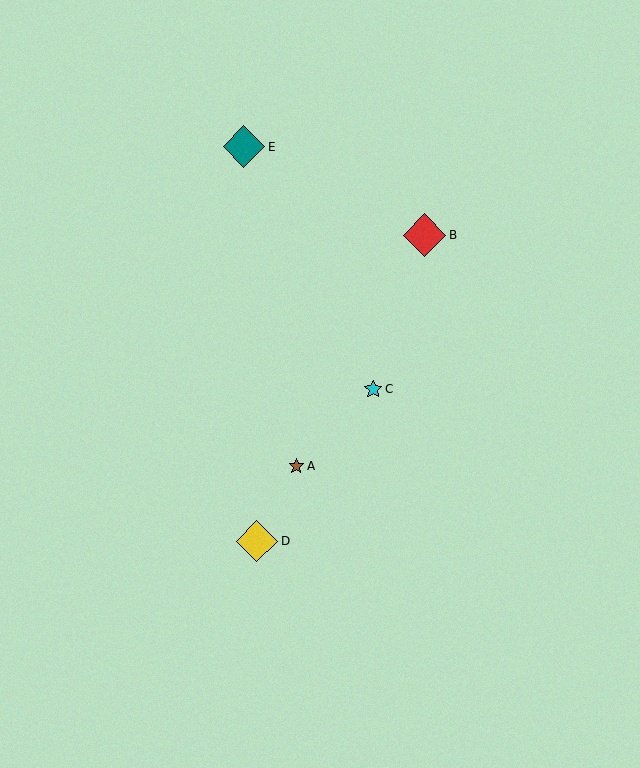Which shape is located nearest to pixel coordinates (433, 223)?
The red diamond (labeled B) at (425, 235) is nearest to that location.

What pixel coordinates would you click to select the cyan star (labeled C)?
Click at (373, 389) to select the cyan star C.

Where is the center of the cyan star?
The center of the cyan star is at (373, 389).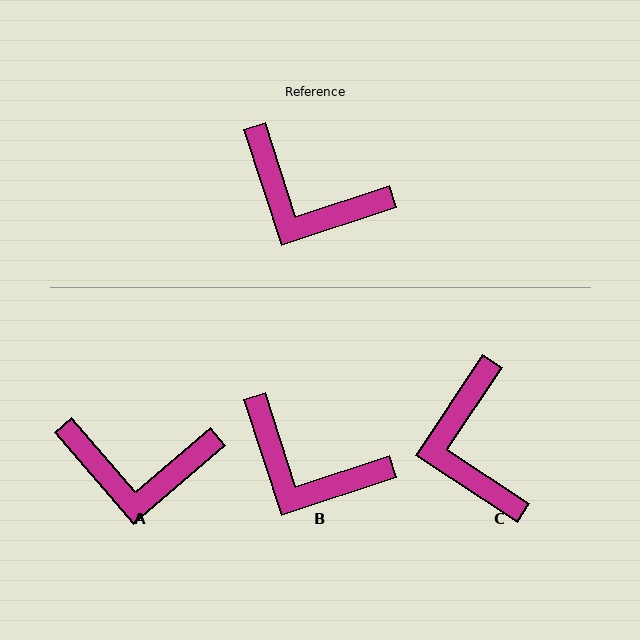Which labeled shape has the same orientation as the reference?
B.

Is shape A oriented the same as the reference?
No, it is off by about 22 degrees.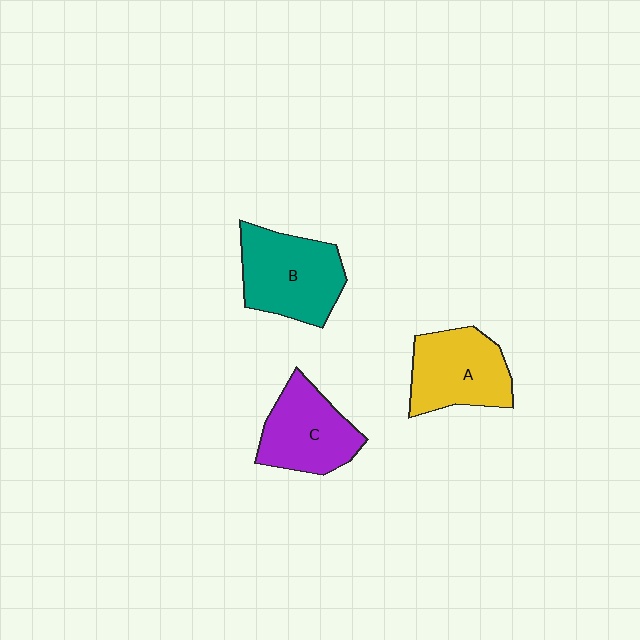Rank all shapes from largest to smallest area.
From largest to smallest: B (teal), A (yellow), C (purple).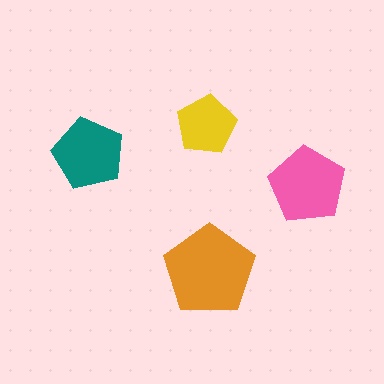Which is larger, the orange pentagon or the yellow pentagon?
The orange one.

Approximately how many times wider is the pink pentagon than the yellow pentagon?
About 1.5 times wider.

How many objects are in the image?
There are 4 objects in the image.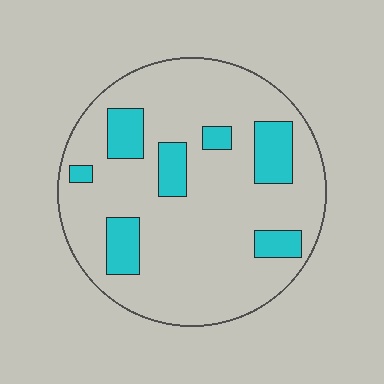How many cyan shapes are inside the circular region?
7.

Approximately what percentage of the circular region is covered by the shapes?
Approximately 20%.